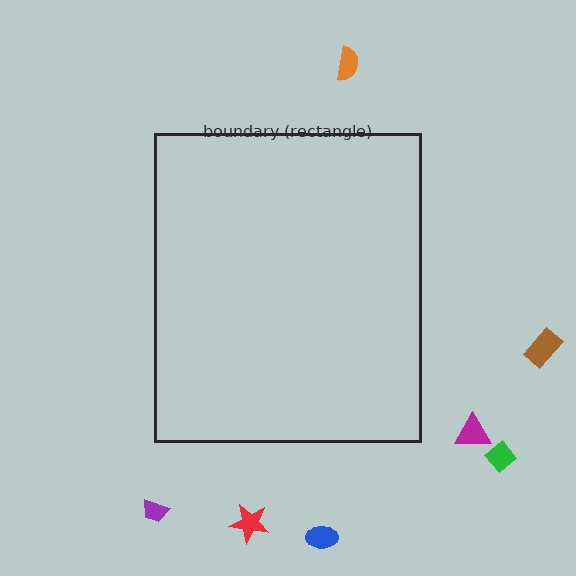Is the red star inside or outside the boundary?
Outside.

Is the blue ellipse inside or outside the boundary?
Outside.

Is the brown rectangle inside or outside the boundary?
Outside.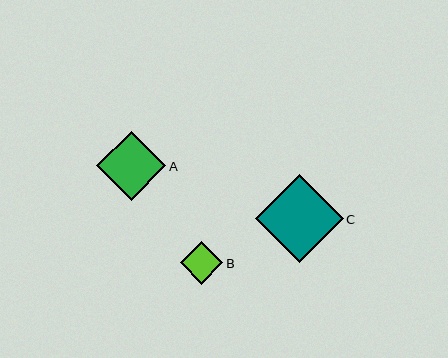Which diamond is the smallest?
Diamond B is the smallest with a size of approximately 42 pixels.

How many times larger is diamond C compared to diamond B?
Diamond C is approximately 2.1 times the size of diamond B.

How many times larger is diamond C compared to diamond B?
Diamond C is approximately 2.1 times the size of diamond B.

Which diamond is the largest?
Diamond C is the largest with a size of approximately 88 pixels.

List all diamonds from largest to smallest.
From largest to smallest: C, A, B.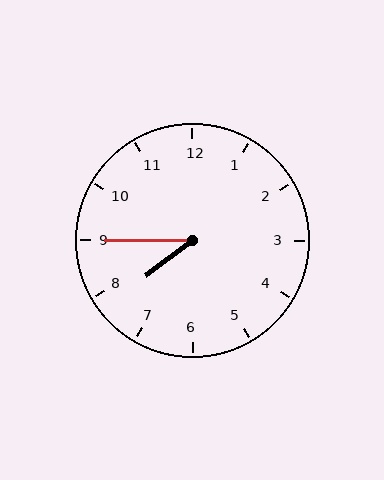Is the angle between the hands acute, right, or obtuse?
It is acute.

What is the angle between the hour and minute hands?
Approximately 38 degrees.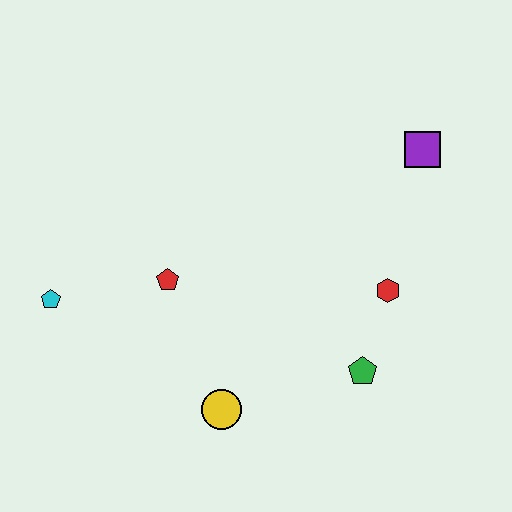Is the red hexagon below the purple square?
Yes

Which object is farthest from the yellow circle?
The purple square is farthest from the yellow circle.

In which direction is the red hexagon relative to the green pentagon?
The red hexagon is above the green pentagon.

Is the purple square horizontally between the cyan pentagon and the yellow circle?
No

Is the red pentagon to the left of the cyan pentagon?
No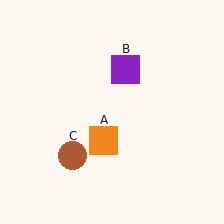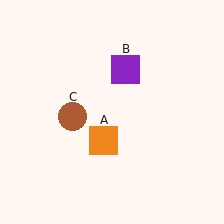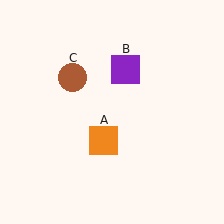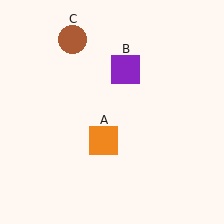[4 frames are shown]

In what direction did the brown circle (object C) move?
The brown circle (object C) moved up.